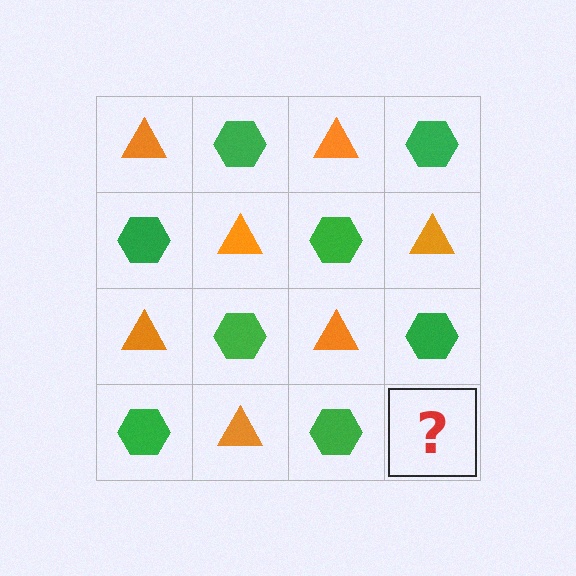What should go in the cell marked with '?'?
The missing cell should contain an orange triangle.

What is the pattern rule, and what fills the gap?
The rule is that it alternates orange triangle and green hexagon in a checkerboard pattern. The gap should be filled with an orange triangle.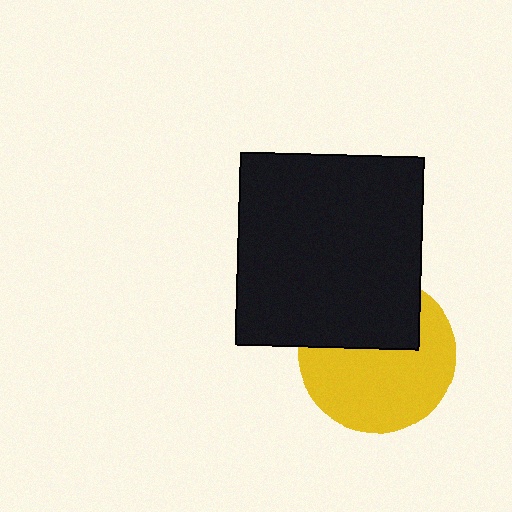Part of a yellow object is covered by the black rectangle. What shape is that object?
It is a circle.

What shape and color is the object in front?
The object in front is a black rectangle.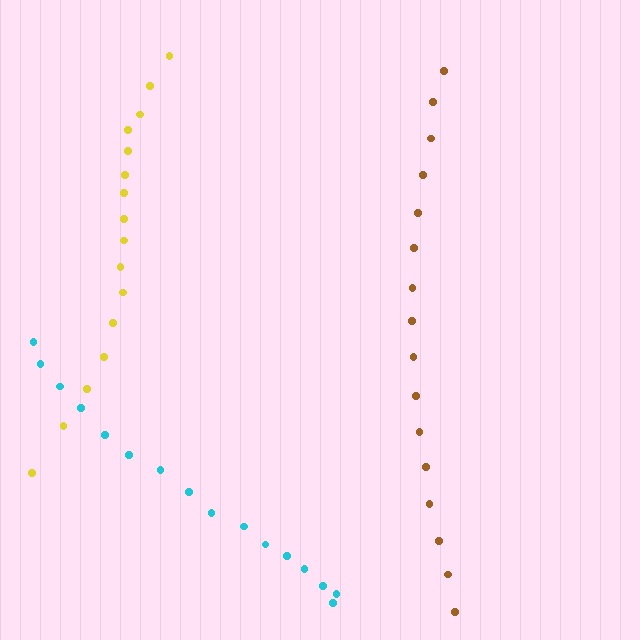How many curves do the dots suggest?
There are 3 distinct paths.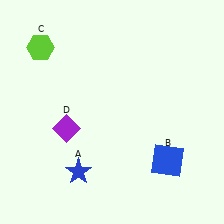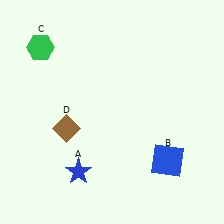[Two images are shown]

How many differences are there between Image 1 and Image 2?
There are 2 differences between the two images.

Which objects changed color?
C changed from lime to green. D changed from purple to brown.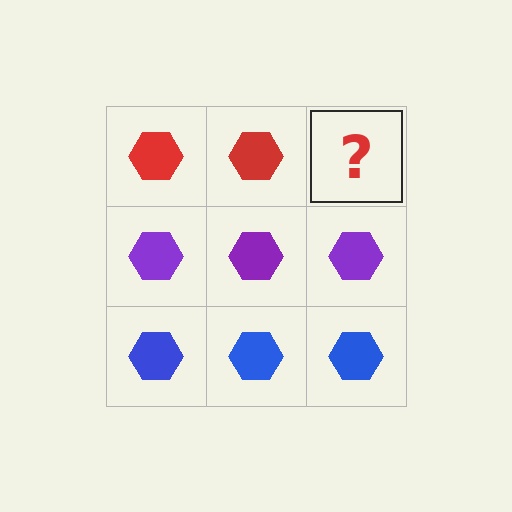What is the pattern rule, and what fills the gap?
The rule is that each row has a consistent color. The gap should be filled with a red hexagon.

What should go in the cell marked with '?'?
The missing cell should contain a red hexagon.